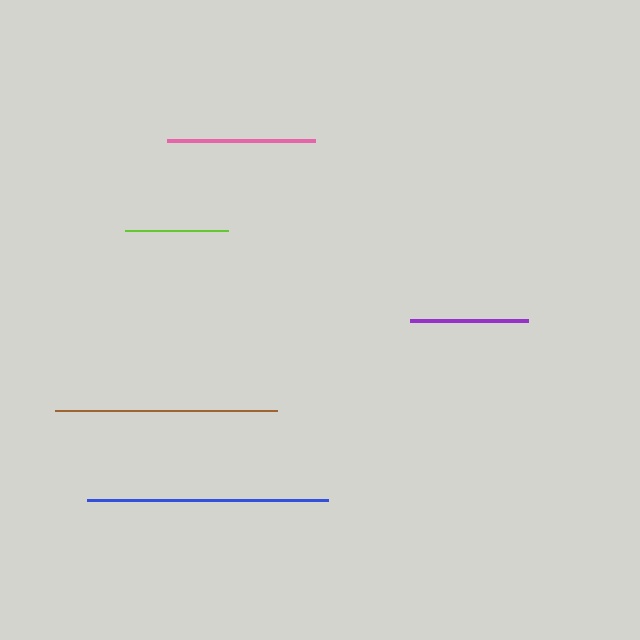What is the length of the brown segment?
The brown segment is approximately 221 pixels long.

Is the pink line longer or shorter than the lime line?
The pink line is longer than the lime line.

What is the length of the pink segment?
The pink segment is approximately 148 pixels long.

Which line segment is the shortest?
The lime line is the shortest at approximately 103 pixels.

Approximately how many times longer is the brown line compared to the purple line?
The brown line is approximately 1.9 times the length of the purple line.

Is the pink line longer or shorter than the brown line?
The brown line is longer than the pink line.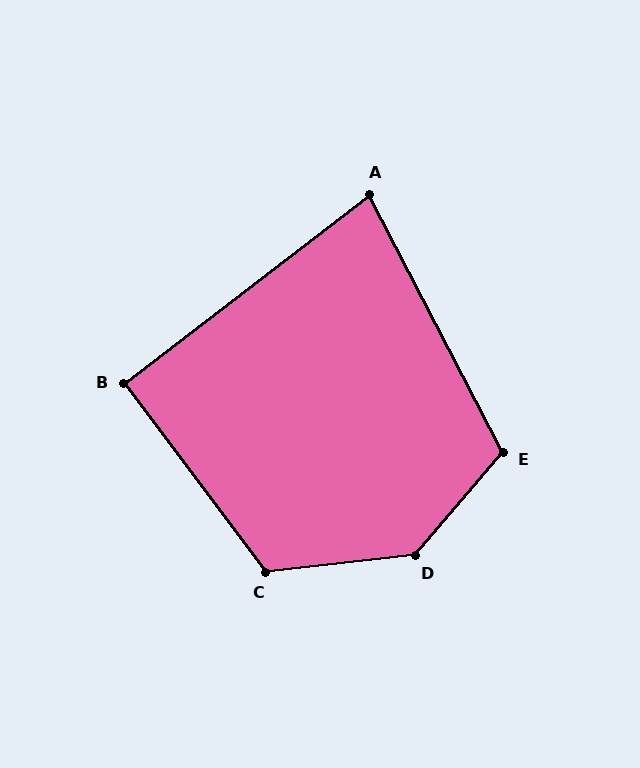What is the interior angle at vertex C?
Approximately 120 degrees (obtuse).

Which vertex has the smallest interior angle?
A, at approximately 80 degrees.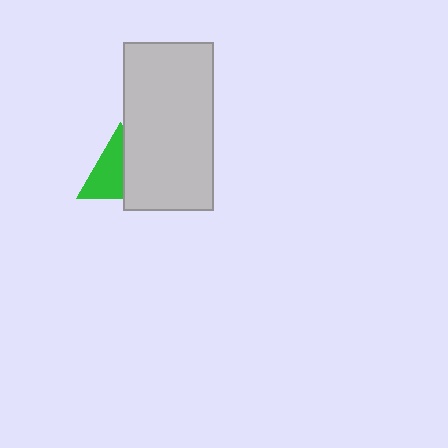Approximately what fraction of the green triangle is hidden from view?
Roughly 44% of the green triangle is hidden behind the light gray rectangle.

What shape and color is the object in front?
The object in front is a light gray rectangle.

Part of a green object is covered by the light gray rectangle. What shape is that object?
It is a triangle.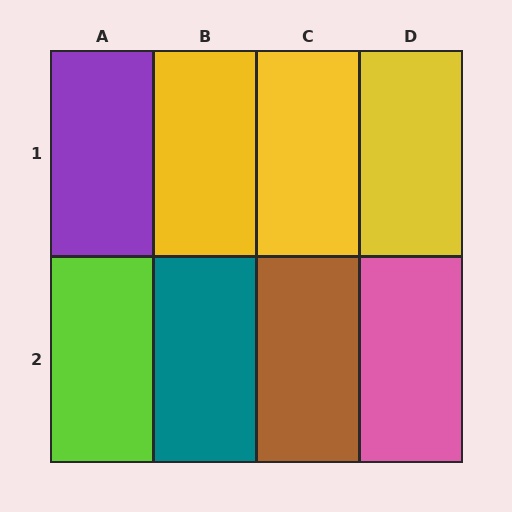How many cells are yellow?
3 cells are yellow.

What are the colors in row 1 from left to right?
Purple, yellow, yellow, yellow.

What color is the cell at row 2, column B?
Teal.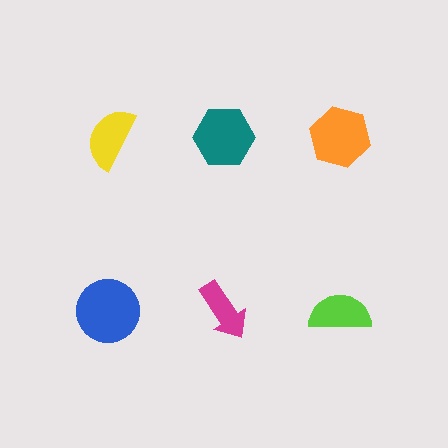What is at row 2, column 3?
A lime semicircle.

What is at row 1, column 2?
A teal hexagon.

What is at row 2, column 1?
A blue circle.